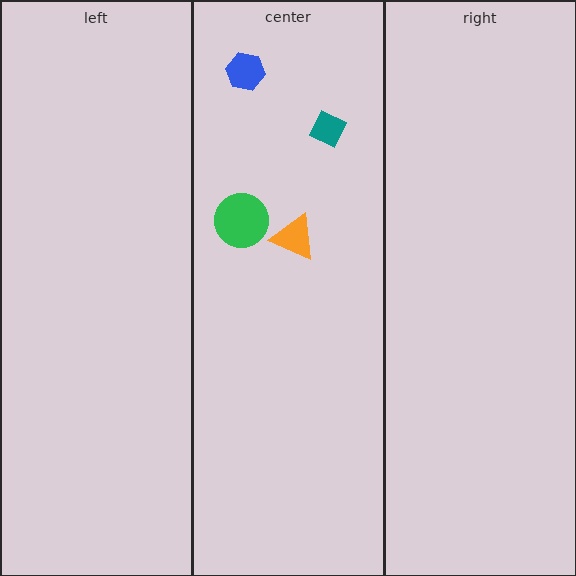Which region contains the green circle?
The center region.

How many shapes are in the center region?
4.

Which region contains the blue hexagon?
The center region.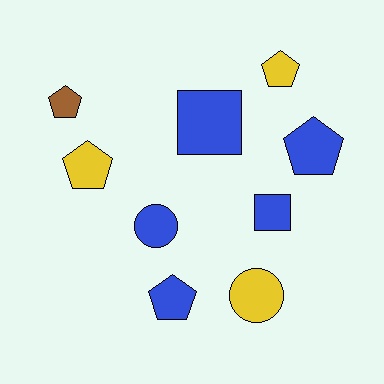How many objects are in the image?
There are 9 objects.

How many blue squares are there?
There are 2 blue squares.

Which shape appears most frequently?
Pentagon, with 5 objects.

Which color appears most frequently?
Blue, with 5 objects.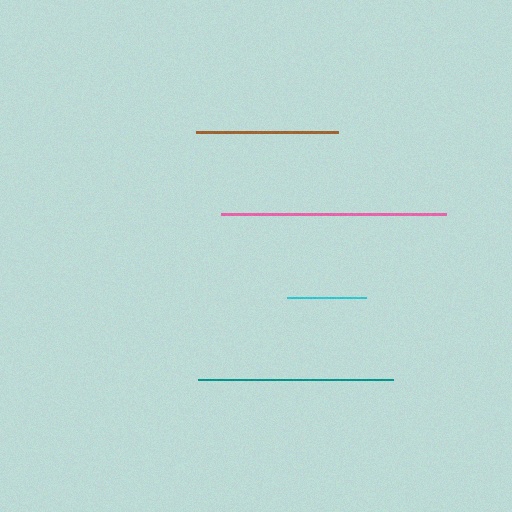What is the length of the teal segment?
The teal segment is approximately 196 pixels long.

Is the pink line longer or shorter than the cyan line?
The pink line is longer than the cyan line.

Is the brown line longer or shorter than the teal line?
The teal line is longer than the brown line.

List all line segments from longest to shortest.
From longest to shortest: pink, teal, brown, cyan.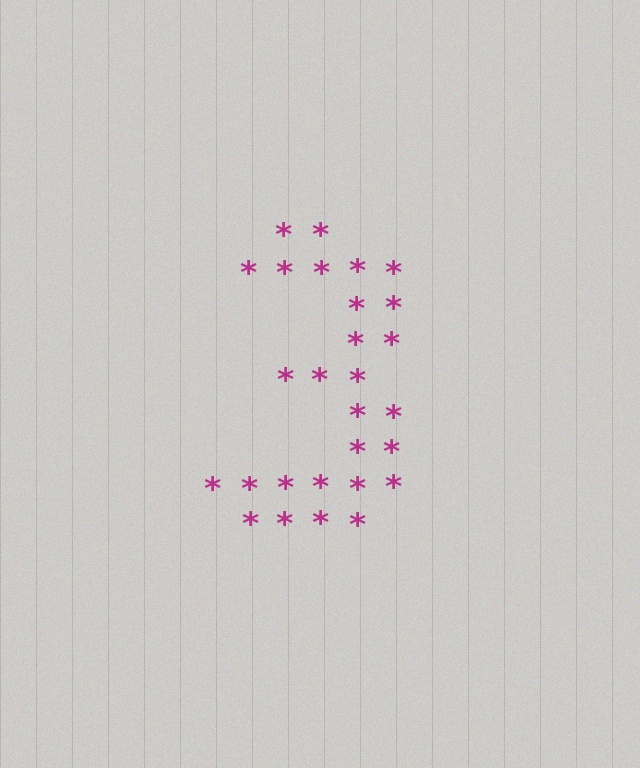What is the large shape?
The large shape is the digit 3.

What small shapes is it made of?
It is made of small asterisks.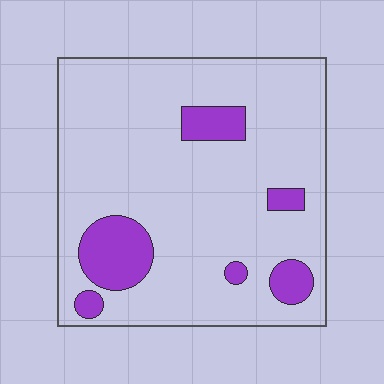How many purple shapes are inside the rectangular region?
6.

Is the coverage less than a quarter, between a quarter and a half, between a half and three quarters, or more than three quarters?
Less than a quarter.